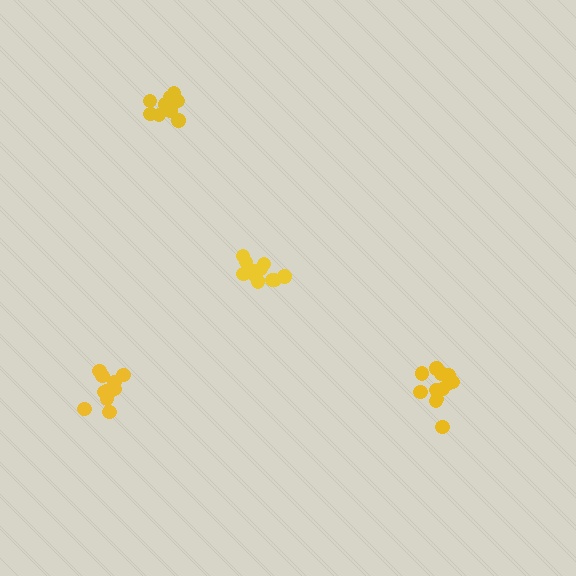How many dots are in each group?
Group 1: 12 dots, Group 2: 11 dots, Group 3: 9 dots, Group 4: 11 dots (43 total).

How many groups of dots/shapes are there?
There are 4 groups.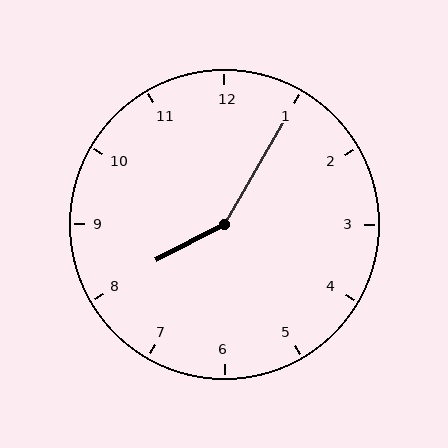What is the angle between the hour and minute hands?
Approximately 148 degrees.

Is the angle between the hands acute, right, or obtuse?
It is obtuse.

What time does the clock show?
8:05.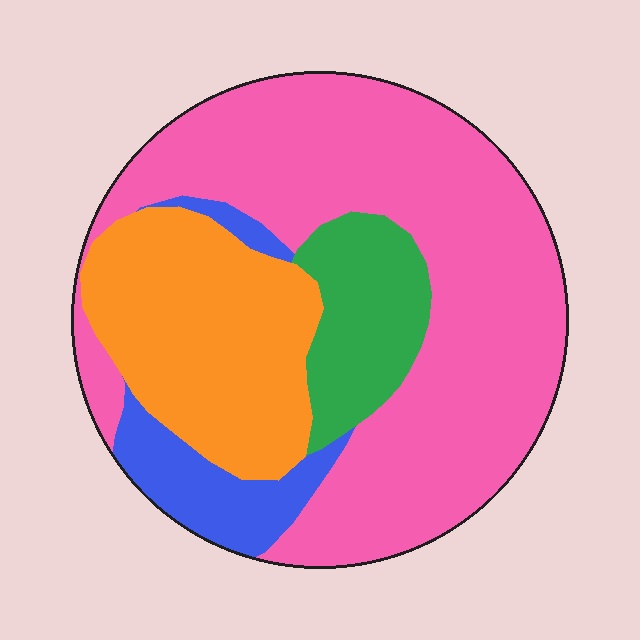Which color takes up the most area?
Pink, at roughly 55%.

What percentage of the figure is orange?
Orange covers about 25% of the figure.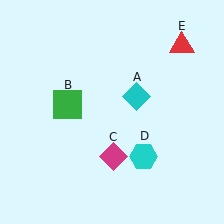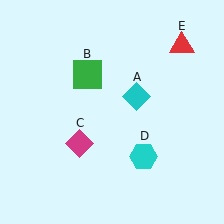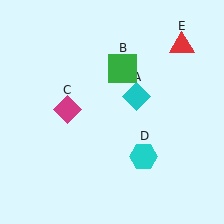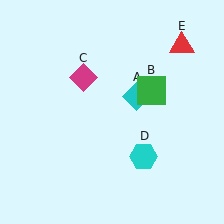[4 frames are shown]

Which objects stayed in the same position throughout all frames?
Cyan diamond (object A) and cyan hexagon (object D) and red triangle (object E) remained stationary.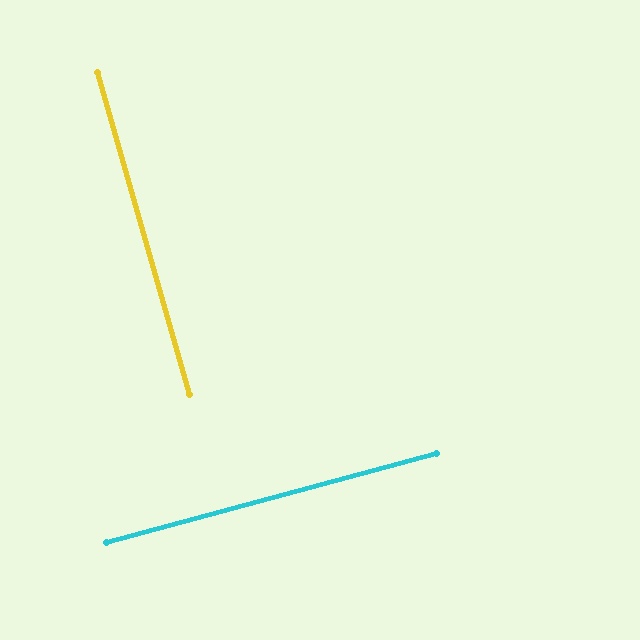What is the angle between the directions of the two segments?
Approximately 89 degrees.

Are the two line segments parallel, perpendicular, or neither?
Perpendicular — they meet at approximately 89°.